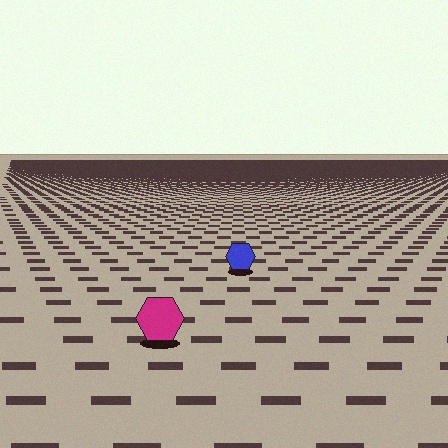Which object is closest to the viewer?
The magenta hexagon is closest. The texture marks near it are larger and more spread out.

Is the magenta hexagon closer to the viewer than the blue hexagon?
Yes. The magenta hexagon is closer — you can tell from the texture gradient: the ground texture is coarser near it.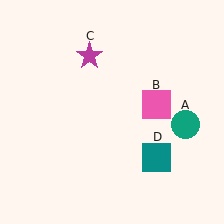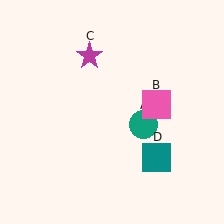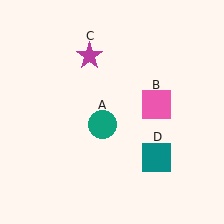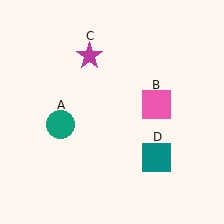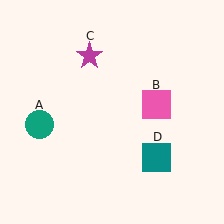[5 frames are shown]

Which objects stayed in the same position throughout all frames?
Pink square (object B) and magenta star (object C) and teal square (object D) remained stationary.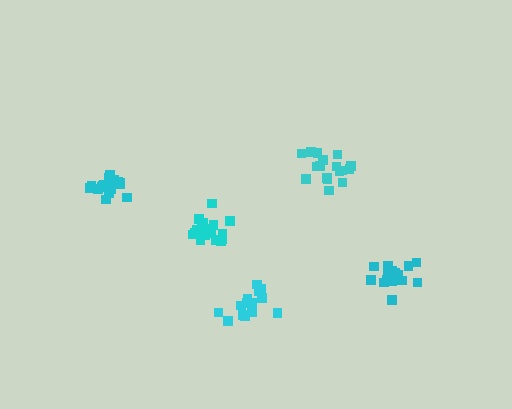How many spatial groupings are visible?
There are 5 spatial groupings.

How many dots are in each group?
Group 1: 15 dots, Group 2: 18 dots, Group 3: 20 dots, Group 4: 20 dots, Group 5: 16 dots (89 total).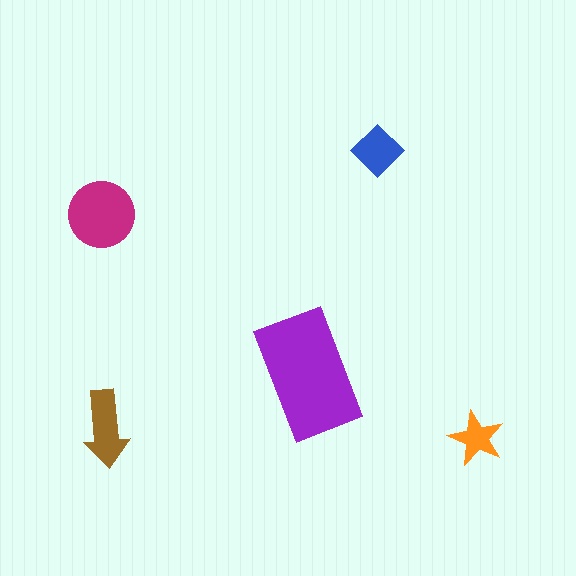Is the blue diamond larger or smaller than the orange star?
Larger.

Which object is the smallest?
The orange star.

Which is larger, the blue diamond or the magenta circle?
The magenta circle.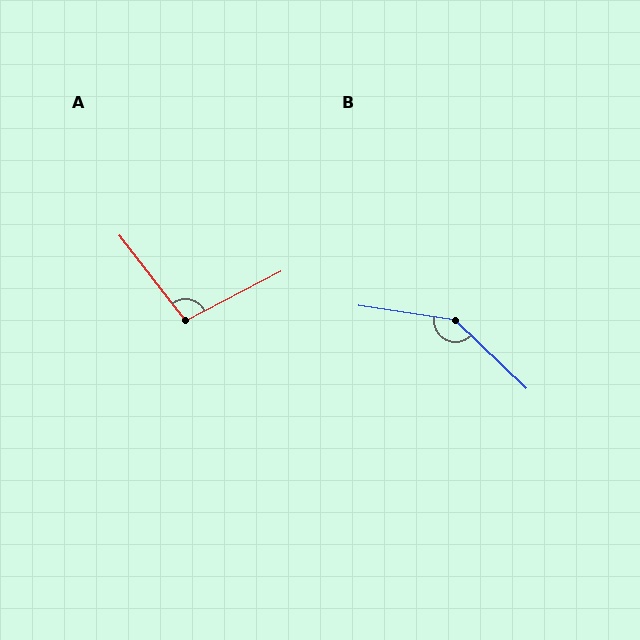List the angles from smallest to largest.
A (100°), B (144°).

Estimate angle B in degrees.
Approximately 144 degrees.